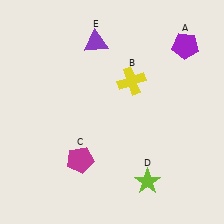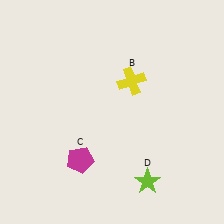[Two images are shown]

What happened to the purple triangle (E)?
The purple triangle (E) was removed in Image 2. It was in the top-left area of Image 1.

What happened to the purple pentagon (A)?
The purple pentagon (A) was removed in Image 2. It was in the top-right area of Image 1.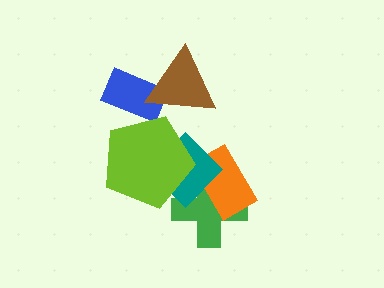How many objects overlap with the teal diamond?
3 objects overlap with the teal diamond.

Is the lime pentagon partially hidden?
No, no other shape covers it.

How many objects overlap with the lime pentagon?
2 objects overlap with the lime pentagon.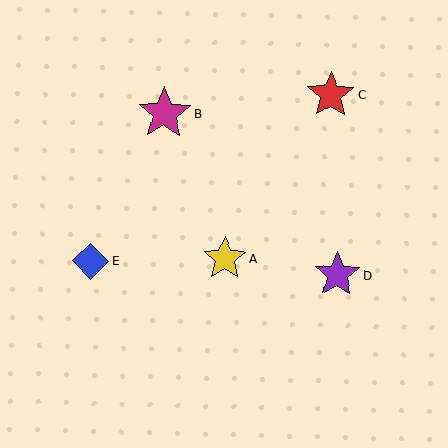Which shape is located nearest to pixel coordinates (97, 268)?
The blue diamond (labeled E) at (91, 261) is nearest to that location.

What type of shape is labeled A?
Shape A is a yellow star.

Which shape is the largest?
The magenta star (labeled B) is the largest.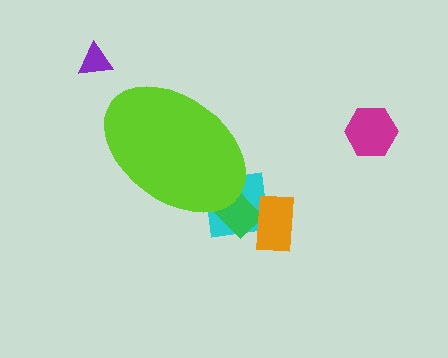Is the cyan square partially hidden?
Yes, the cyan square is partially hidden behind the lime ellipse.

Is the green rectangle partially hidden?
Yes, the green rectangle is partially hidden behind the lime ellipse.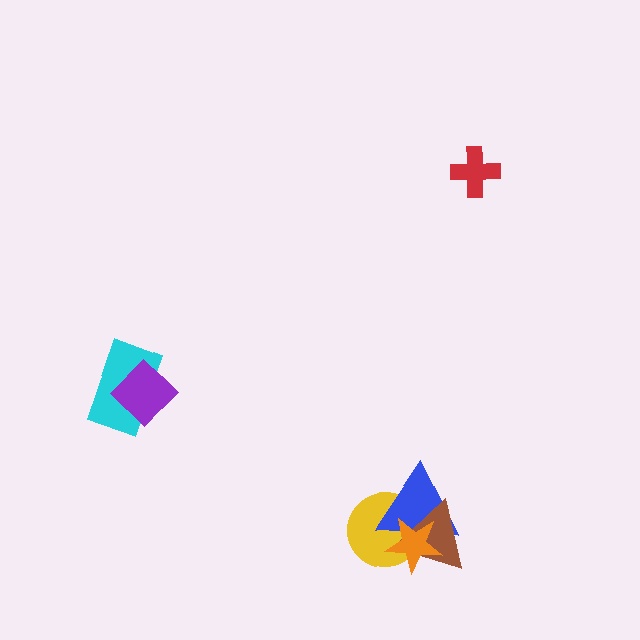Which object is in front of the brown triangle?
The orange star is in front of the brown triangle.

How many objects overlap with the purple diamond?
1 object overlaps with the purple diamond.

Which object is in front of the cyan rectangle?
The purple diamond is in front of the cyan rectangle.